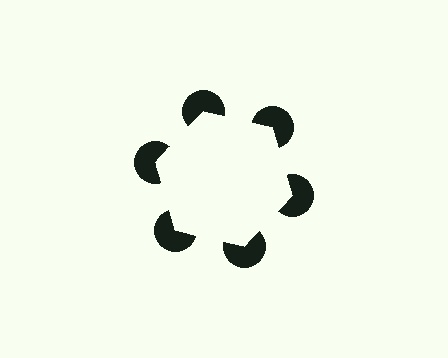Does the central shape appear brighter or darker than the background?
It typically appears slightly brighter than the background, even though no actual brightness change is drawn.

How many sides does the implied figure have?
6 sides.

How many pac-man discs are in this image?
There are 6 — one at each vertex of the illusory hexagon.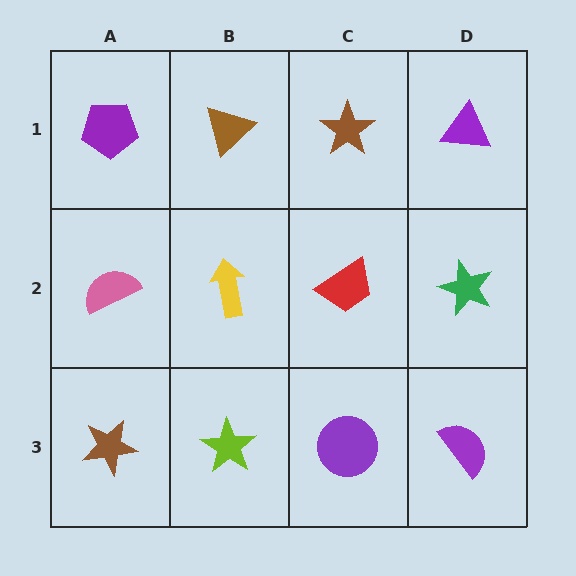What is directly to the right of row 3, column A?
A lime star.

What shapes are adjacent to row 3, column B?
A yellow arrow (row 2, column B), a brown star (row 3, column A), a purple circle (row 3, column C).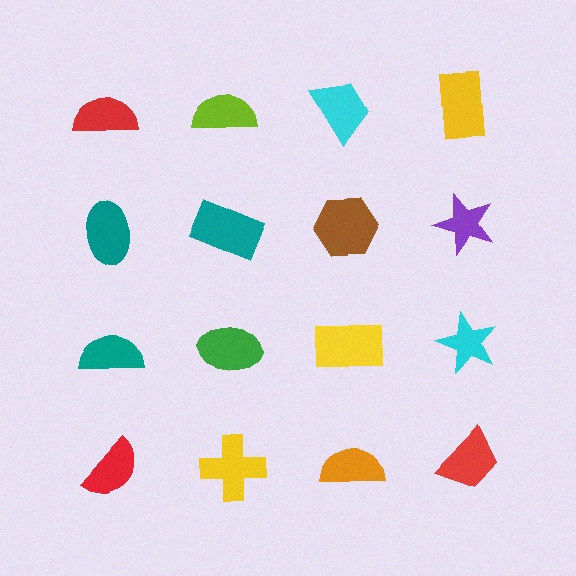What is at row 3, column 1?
A teal semicircle.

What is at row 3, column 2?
A green ellipse.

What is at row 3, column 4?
A cyan star.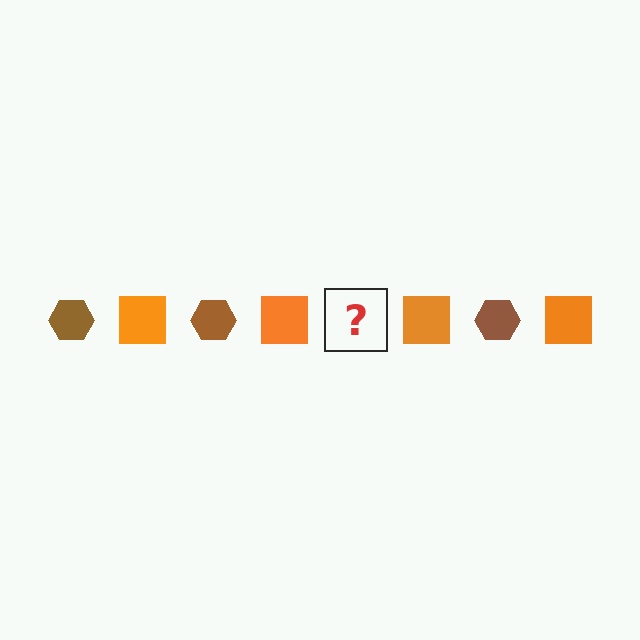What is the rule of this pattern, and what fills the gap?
The rule is that the pattern alternates between brown hexagon and orange square. The gap should be filled with a brown hexagon.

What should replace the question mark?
The question mark should be replaced with a brown hexagon.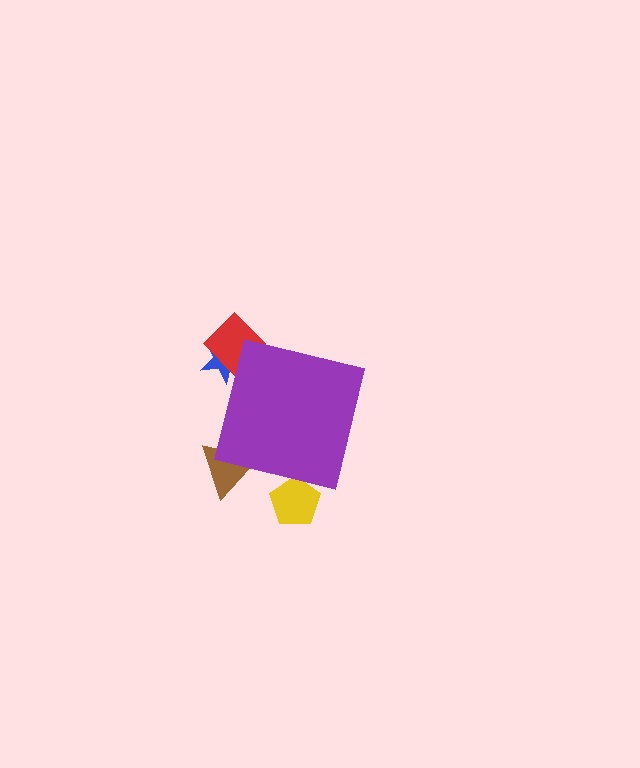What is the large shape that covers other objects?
A purple square.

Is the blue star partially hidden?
Yes, the blue star is partially hidden behind the purple square.